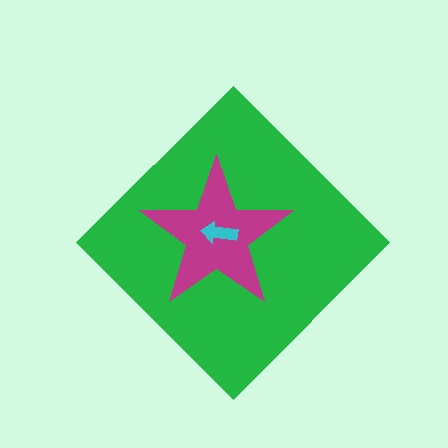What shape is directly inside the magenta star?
The cyan arrow.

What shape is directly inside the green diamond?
The magenta star.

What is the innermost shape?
The cyan arrow.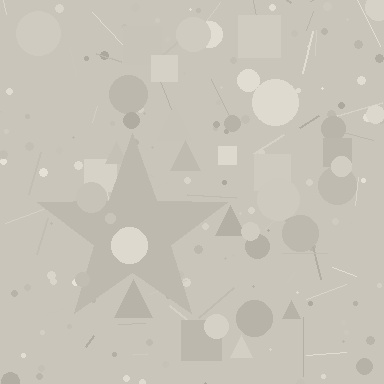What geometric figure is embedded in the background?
A star is embedded in the background.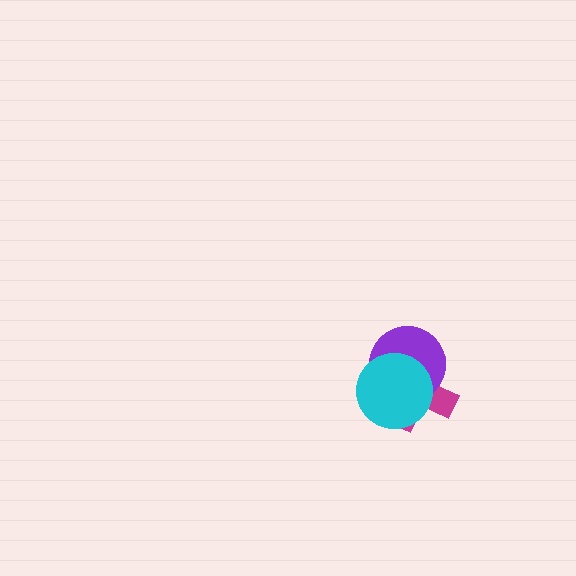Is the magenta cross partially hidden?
Yes, it is partially covered by another shape.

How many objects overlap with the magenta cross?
2 objects overlap with the magenta cross.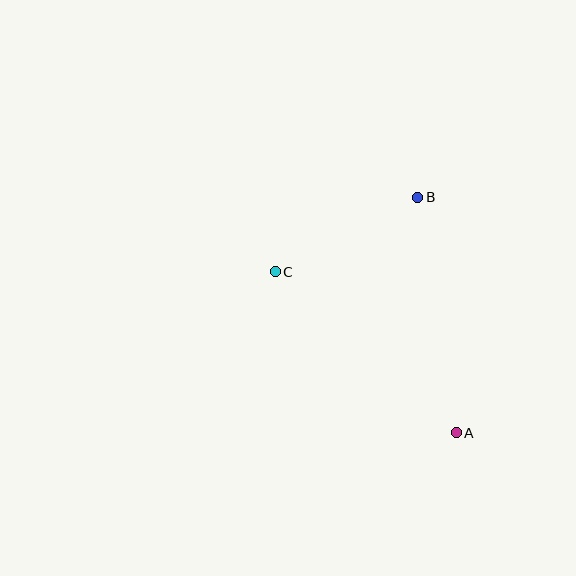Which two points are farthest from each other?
Points A and C are farthest from each other.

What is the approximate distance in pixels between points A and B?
The distance between A and B is approximately 239 pixels.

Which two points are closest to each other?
Points B and C are closest to each other.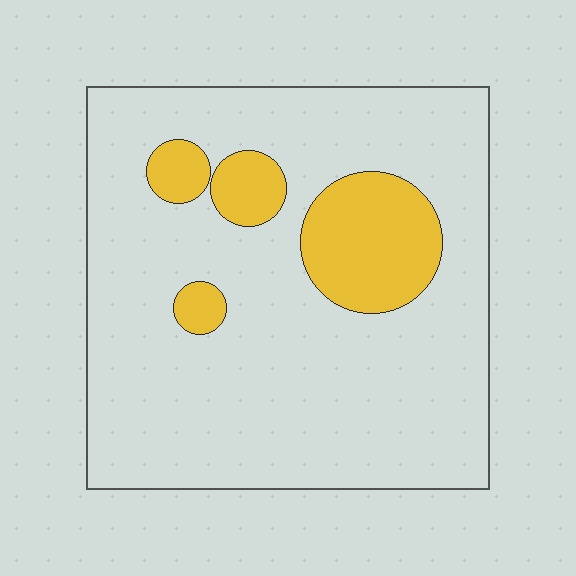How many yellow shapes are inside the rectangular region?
4.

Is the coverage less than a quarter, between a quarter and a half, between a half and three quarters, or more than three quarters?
Less than a quarter.